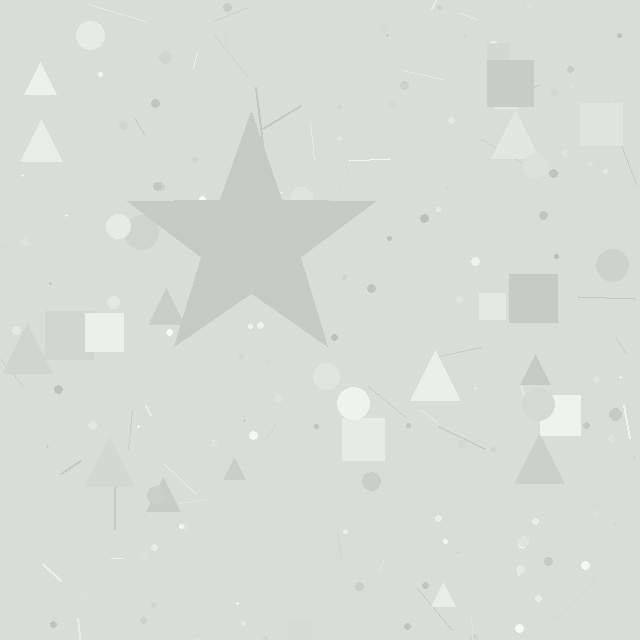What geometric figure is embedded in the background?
A star is embedded in the background.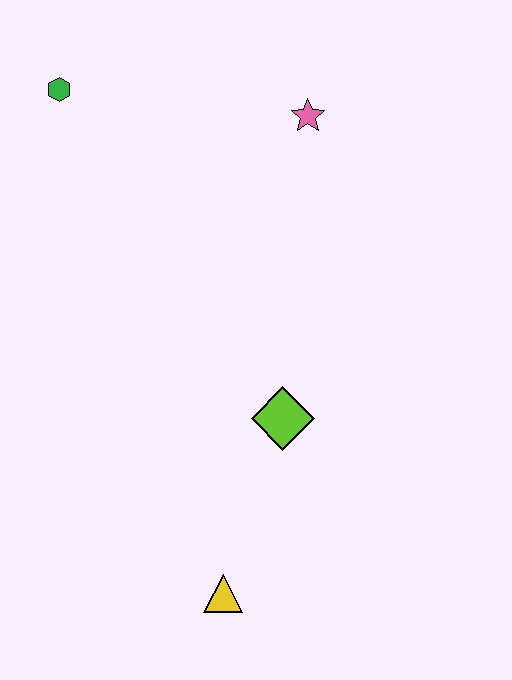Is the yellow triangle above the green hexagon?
No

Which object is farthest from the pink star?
The yellow triangle is farthest from the pink star.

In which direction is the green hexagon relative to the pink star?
The green hexagon is to the left of the pink star.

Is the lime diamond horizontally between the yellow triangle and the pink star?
Yes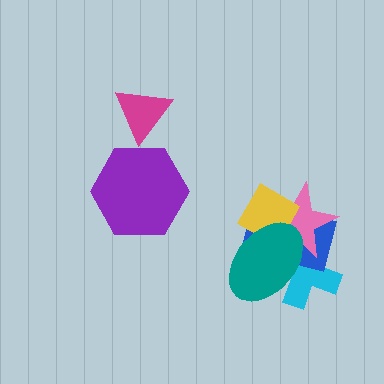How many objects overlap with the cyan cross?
3 objects overlap with the cyan cross.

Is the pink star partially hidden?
Yes, it is partially covered by another shape.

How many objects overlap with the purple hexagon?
0 objects overlap with the purple hexagon.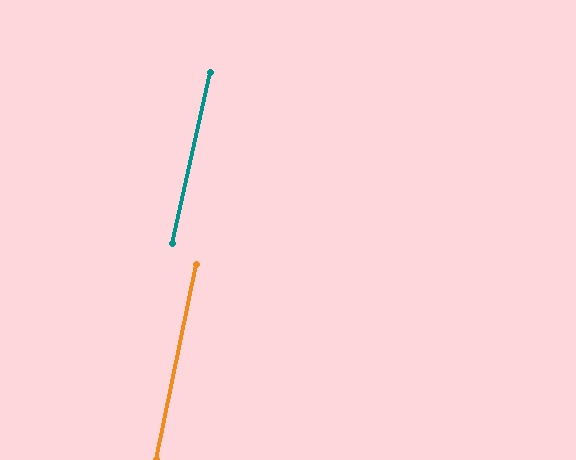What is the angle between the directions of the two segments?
Approximately 1 degree.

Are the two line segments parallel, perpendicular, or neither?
Parallel — their directions differ by only 1.1°.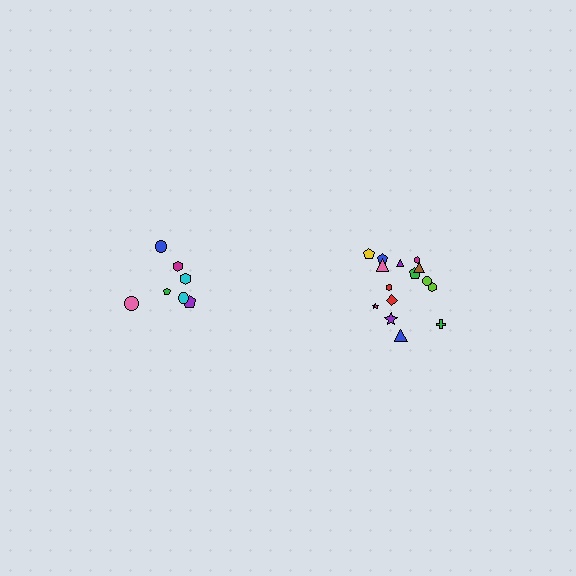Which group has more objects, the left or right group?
The right group.